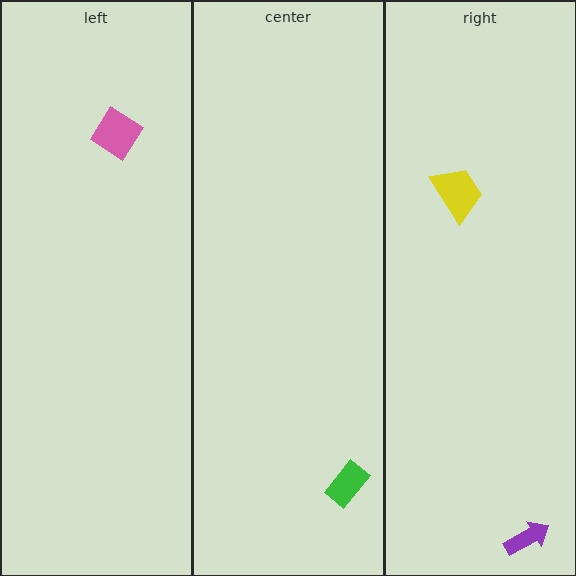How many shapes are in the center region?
1.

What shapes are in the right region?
The purple arrow, the yellow trapezoid.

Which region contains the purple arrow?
The right region.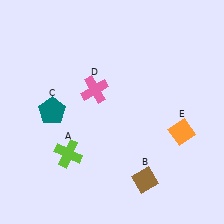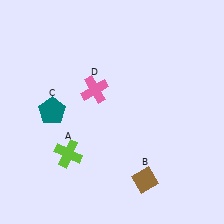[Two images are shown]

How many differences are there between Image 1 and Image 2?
There is 1 difference between the two images.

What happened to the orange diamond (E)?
The orange diamond (E) was removed in Image 2. It was in the bottom-right area of Image 1.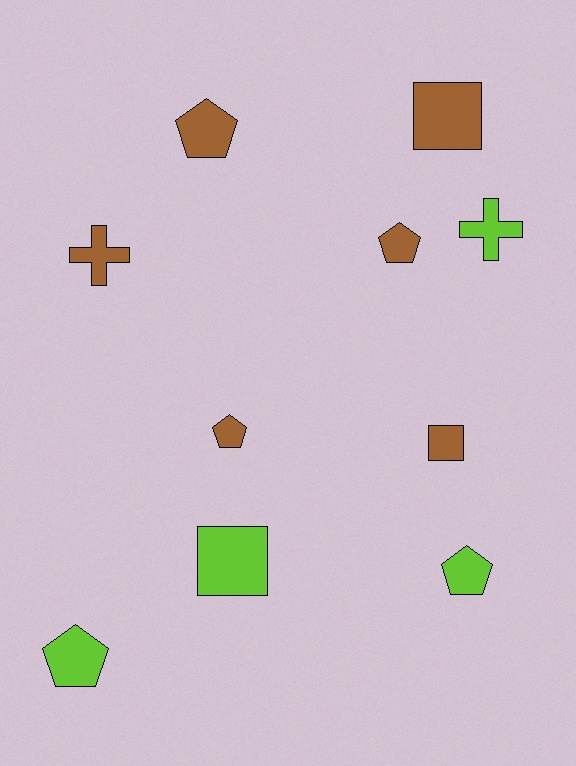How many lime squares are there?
There is 1 lime square.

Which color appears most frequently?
Brown, with 6 objects.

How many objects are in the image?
There are 10 objects.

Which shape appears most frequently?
Pentagon, with 5 objects.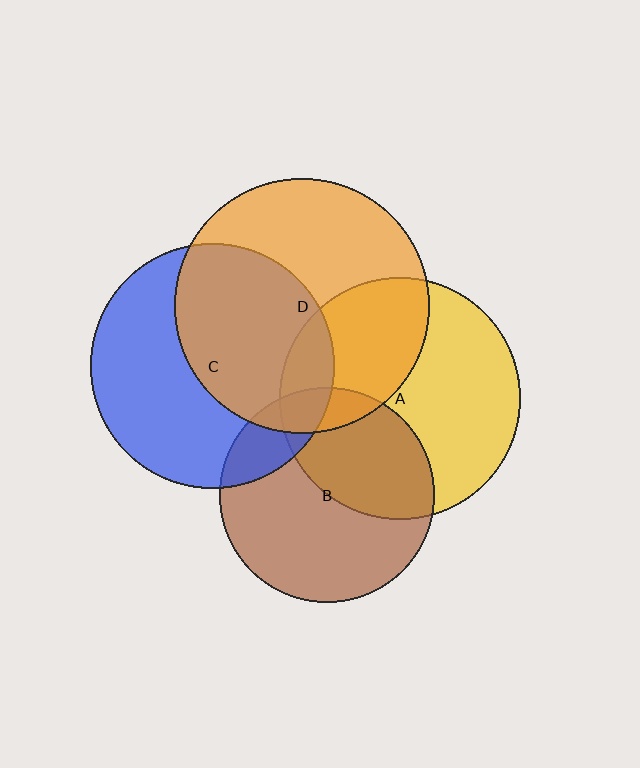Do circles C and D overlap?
Yes.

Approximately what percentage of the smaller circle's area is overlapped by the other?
Approximately 50%.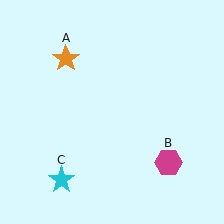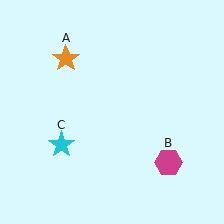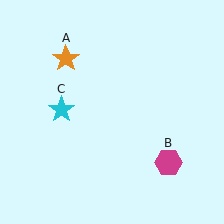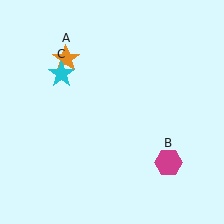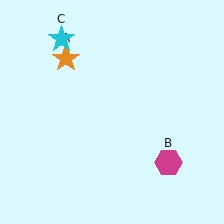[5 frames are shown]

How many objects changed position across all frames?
1 object changed position: cyan star (object C).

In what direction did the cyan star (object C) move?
The cyan star (object C) moved up.